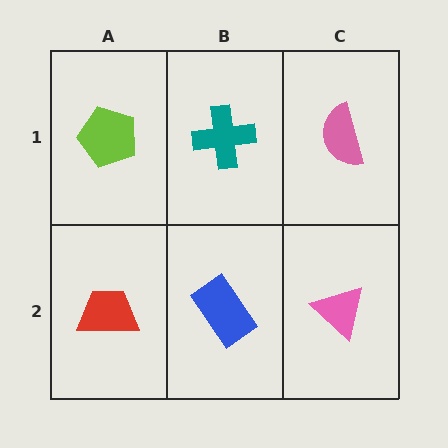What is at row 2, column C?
A pink triangle.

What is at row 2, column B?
A blue rectangle.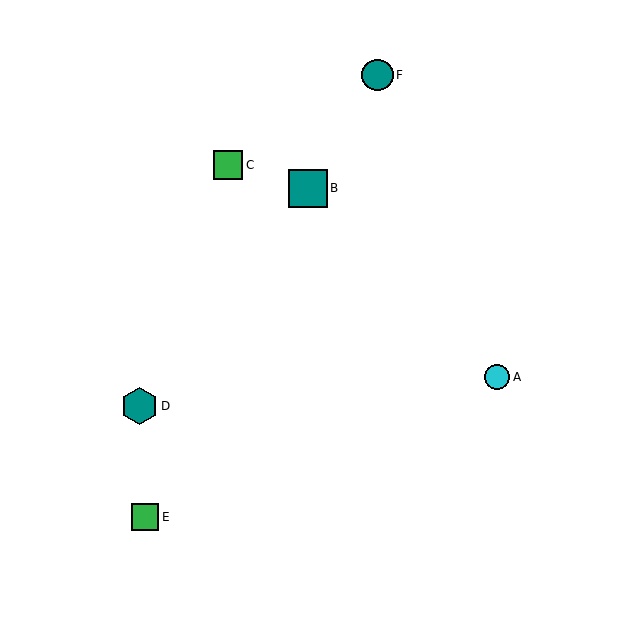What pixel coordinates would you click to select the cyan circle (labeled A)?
Click at (497, 377) to select the cyan circle A.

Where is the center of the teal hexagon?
The center of the teal hexagon is at (140, 406).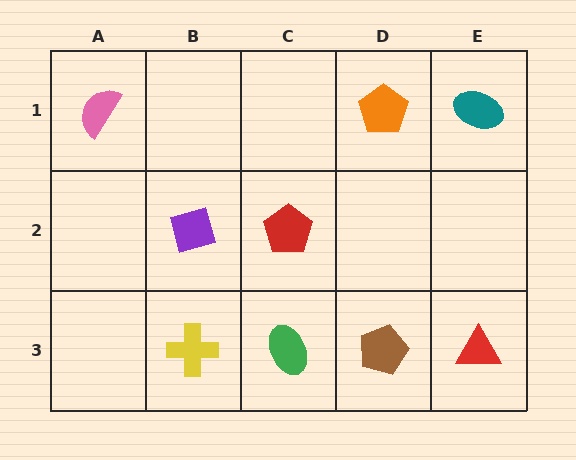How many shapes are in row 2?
2 shapes.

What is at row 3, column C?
A green ellipse.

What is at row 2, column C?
A red pentagon.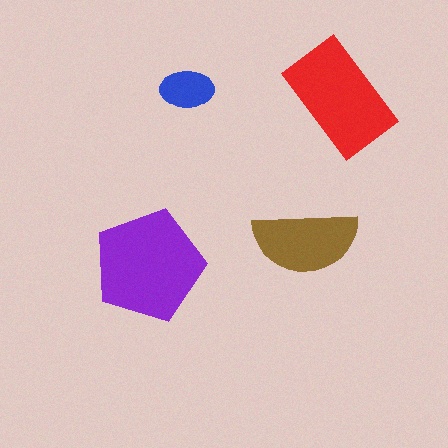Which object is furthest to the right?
The red rectangle is rightmost.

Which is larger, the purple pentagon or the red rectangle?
The purple pentagon.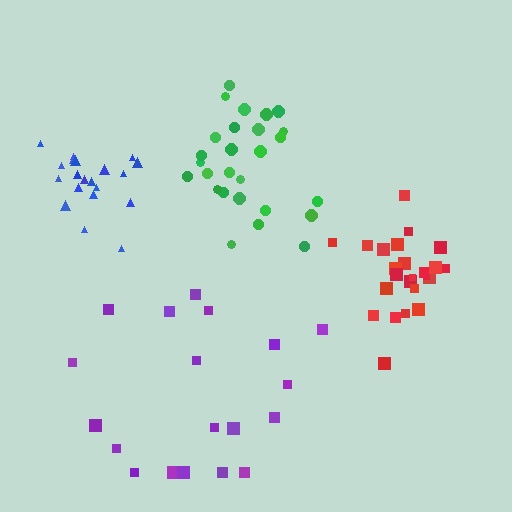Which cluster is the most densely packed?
Blue.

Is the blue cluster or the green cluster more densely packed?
Blue.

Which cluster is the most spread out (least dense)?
Purple.